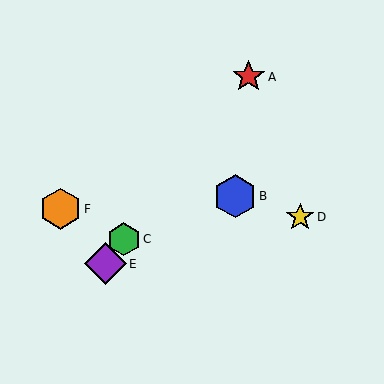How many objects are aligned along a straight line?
3 objects (A, C, E) are aligned along a straight line.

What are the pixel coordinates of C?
Object C is at (124, 239).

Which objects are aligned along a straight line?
Objects A, C, E are aligned along a straight line.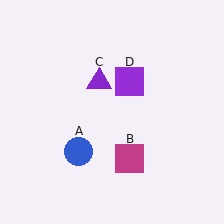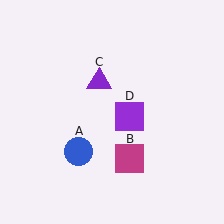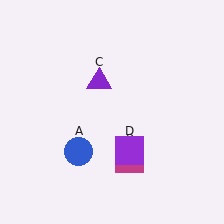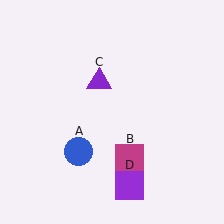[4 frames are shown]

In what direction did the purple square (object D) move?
The purple square (object D) moved down.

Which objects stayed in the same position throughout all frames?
Blue circle (object A) and magenta square (object B) and purple triangle (object C) remained stationary.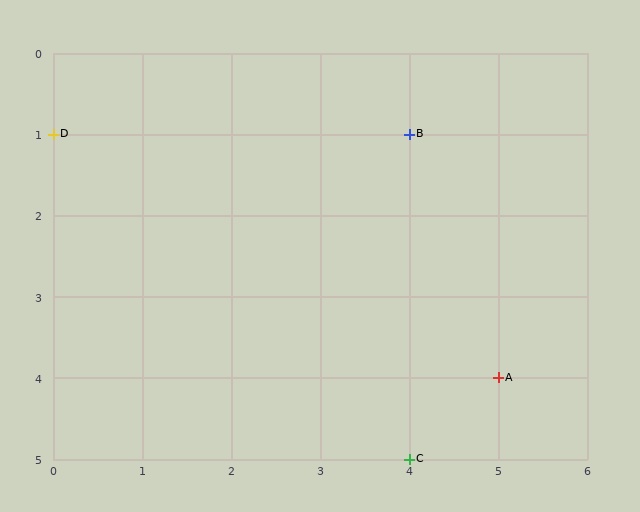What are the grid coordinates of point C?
Point C is at grid coordinates (4, 5).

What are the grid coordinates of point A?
Point A is at grid coordinates (5, 4).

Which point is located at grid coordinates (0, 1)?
Point D is at (0, 1).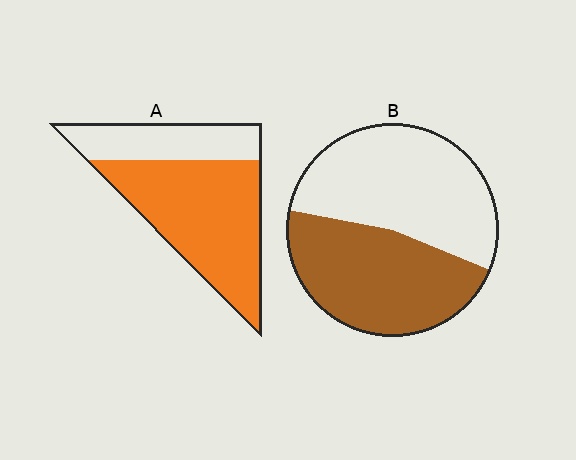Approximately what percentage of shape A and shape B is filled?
A is approximately 70% and B is approximately 45%.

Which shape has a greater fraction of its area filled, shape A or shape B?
Shape A.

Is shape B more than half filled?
Roughly half.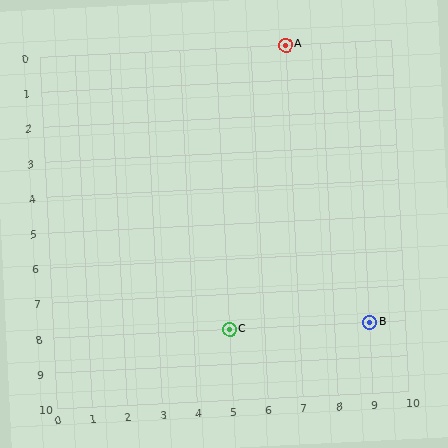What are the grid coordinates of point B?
Point B is at grid coordinates (9, 8).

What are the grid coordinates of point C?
Point C is at grid coordinates (5, 8).